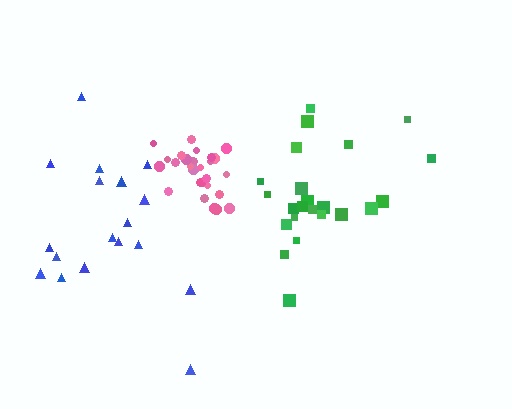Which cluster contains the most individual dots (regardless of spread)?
Pink (27).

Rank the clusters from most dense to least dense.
pink, green, blue.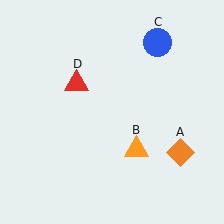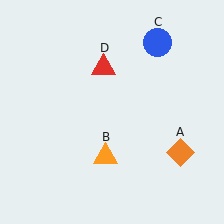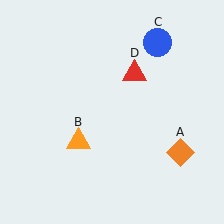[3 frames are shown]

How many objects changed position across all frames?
2 objects changed position: orange triangle (object B), red triangle (object D).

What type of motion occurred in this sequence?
The orange triangle (object B), red triangle (object D) rotated clockwise around the center of the scene.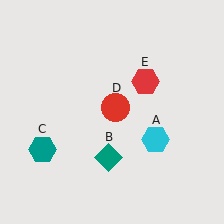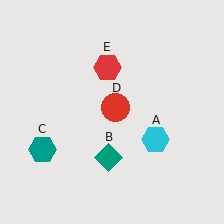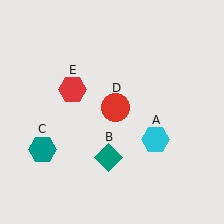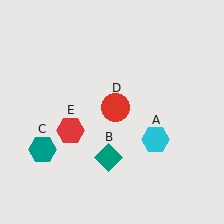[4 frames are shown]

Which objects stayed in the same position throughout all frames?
Cyan hexagon (object A) and teal diamond (object B) and teal hexagon (object C) and red circle (object D) remained stationary.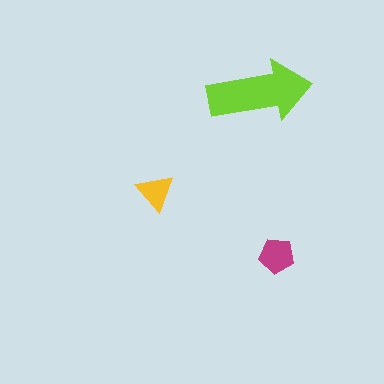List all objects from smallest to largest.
The yellow triangle, the magenta pentagon, the lime arrow.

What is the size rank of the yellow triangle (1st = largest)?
3rd.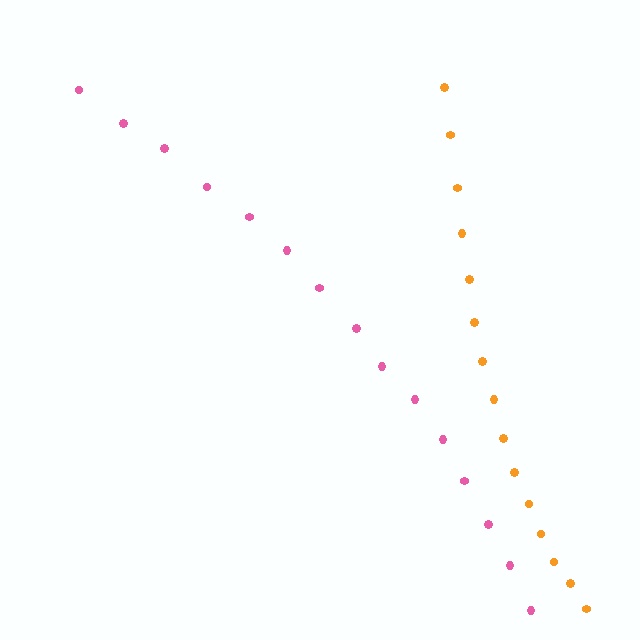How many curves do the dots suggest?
There are 2 distinct paths.